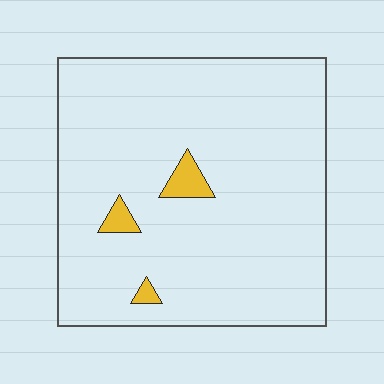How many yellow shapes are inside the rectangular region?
3.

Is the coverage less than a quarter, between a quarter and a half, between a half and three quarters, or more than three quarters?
Less than a quarter.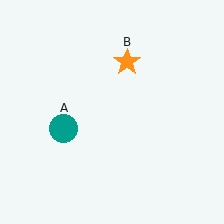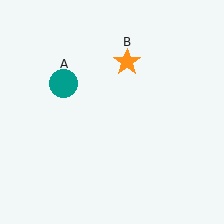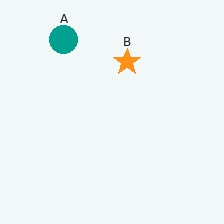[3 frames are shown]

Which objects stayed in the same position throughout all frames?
Orange star (object B) remained stationary.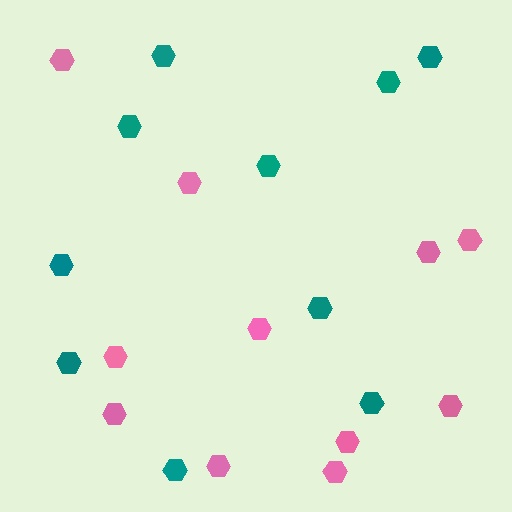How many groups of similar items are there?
There are 2 groups: one group of pink hexagons (11) and one group of teal hexagons (10).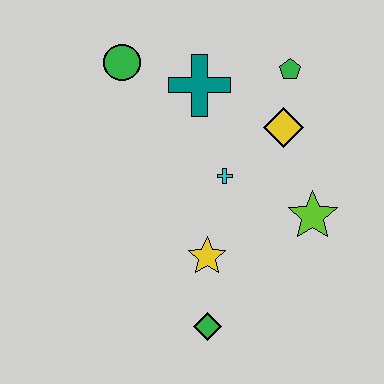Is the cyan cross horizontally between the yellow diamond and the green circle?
Yes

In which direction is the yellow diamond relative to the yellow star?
The yellow diamond is above the yellow star.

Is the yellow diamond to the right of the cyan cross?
Yes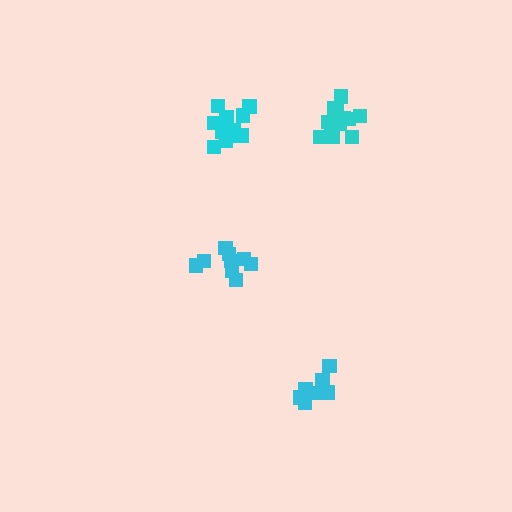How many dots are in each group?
Group 1: 8 dots, Group 2: 13 dots, Group 3: 10 dots, Group 4: 11 dots (42 total).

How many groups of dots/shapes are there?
There are 4 groups.